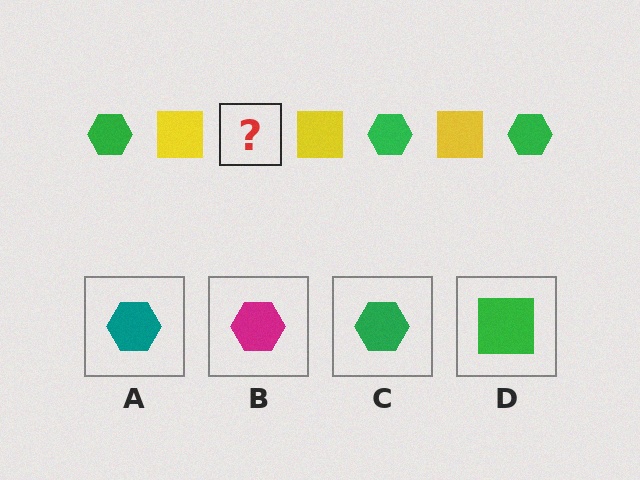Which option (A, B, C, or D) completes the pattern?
C.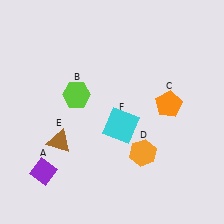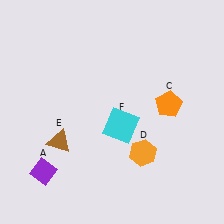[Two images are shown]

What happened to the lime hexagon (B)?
The lime hexagon (B) was removed in Image 2. It was in the top-left area of Image 1.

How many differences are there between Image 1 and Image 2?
There is 1 difference between the two images.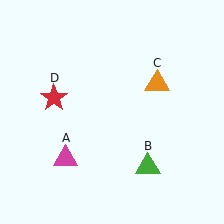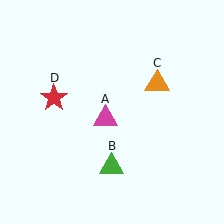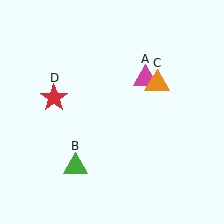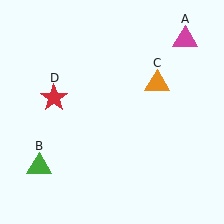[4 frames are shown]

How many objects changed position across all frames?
2 objects changed position: magenta triangle (object A), green triangle (object B).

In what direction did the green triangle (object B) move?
The green triangle (object B) moved left.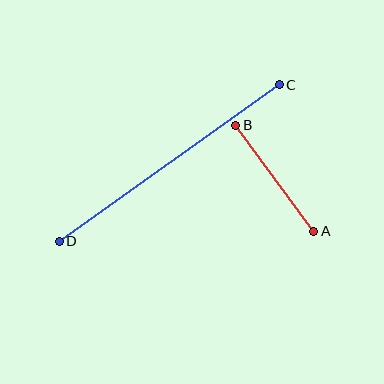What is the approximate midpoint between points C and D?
The midpoint is at approximately (169, 163) pixels.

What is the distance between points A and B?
The distance is approximately 132 pixels.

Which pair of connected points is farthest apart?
Points C and D are farthest apart.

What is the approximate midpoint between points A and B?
The midpoint is at approximately (275, 178) pixels.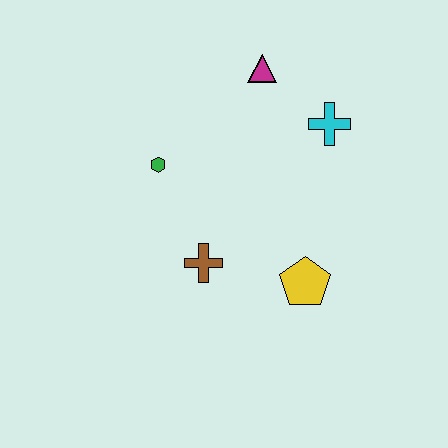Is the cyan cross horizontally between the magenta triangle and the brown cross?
No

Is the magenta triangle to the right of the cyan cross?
No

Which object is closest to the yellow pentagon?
The brown cross is closest to the yellow pentagon.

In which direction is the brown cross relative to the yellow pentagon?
The brown cross is to the left of the yellow pentagon.